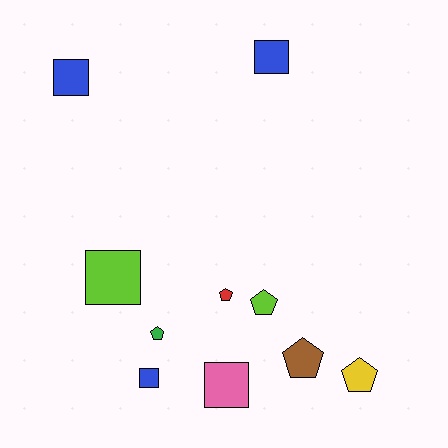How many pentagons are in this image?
There are 5 pentagons.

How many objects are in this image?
There are 10 objects.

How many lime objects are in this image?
There are 2 lime objects.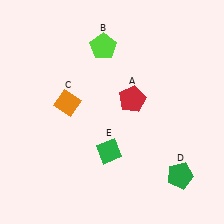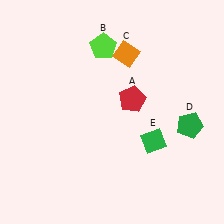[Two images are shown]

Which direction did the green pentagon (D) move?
The green pentagon (D) moved up.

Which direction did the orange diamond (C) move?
The orange diamond (C) moved right.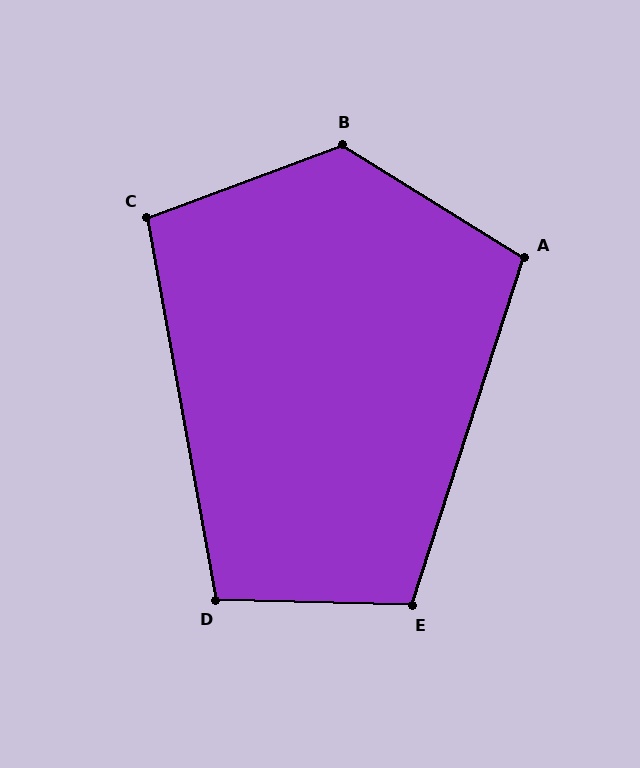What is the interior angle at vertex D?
Approximately 102 degrees (obtuse).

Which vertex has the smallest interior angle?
C, at approximately 100 degrees.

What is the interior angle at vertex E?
Approximately 106 degrees (obtuse).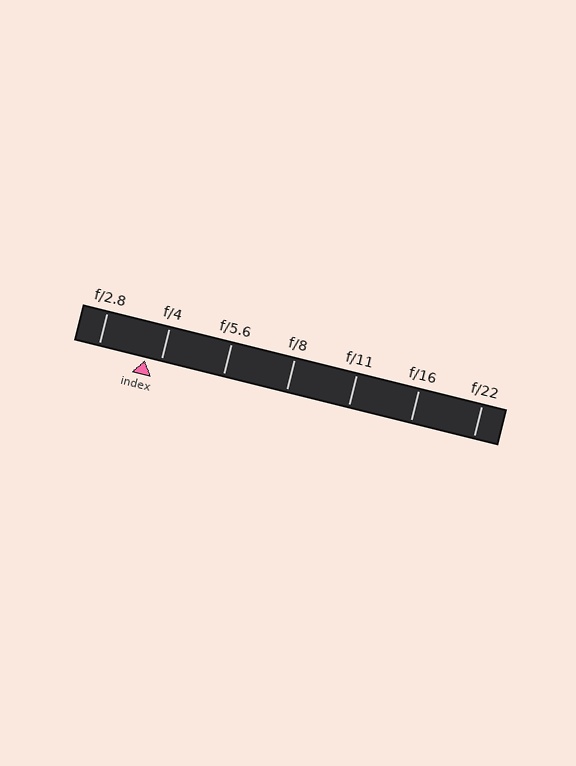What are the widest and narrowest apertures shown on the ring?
The widest aperture shown is f/2.8 and the narrowest is f/22.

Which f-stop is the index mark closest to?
The index mark is closest to f/4.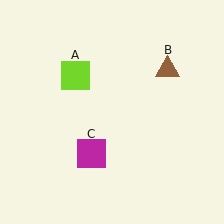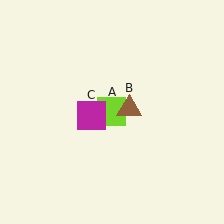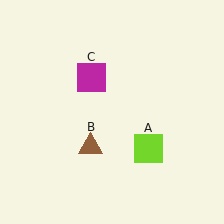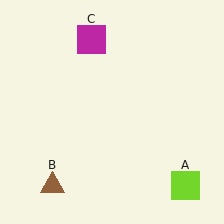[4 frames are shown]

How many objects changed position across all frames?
3 objects changed position: lime square (object A), brown triangle (object B), magenta square (object C).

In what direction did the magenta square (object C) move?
The magenta square (object C) moved up.